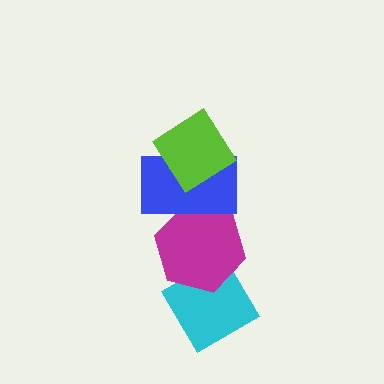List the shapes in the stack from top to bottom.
From top to bottom: the lime diamond, the blue rectangle, the magenta hexagon, the cyan diamond.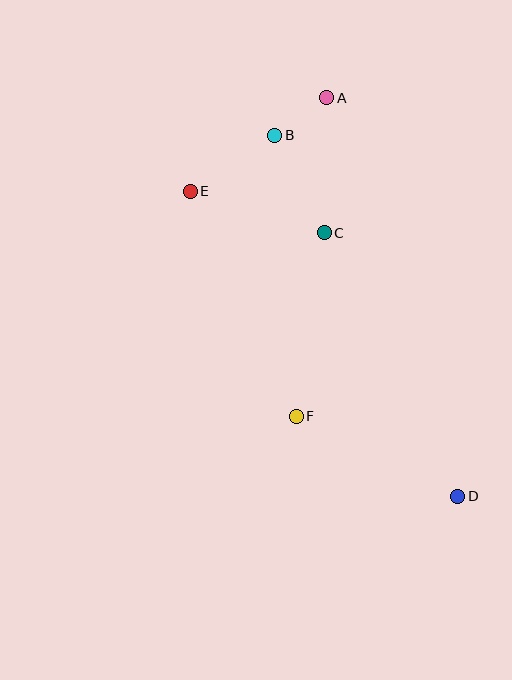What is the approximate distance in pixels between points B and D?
The distance between B and D is approximately 405 pixels.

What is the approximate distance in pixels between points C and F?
The distance between C and F is approximately 186 pixels.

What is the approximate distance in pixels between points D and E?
The distance between D and E is approximately 406 pixels.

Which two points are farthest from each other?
Points A and D are farthest from each other.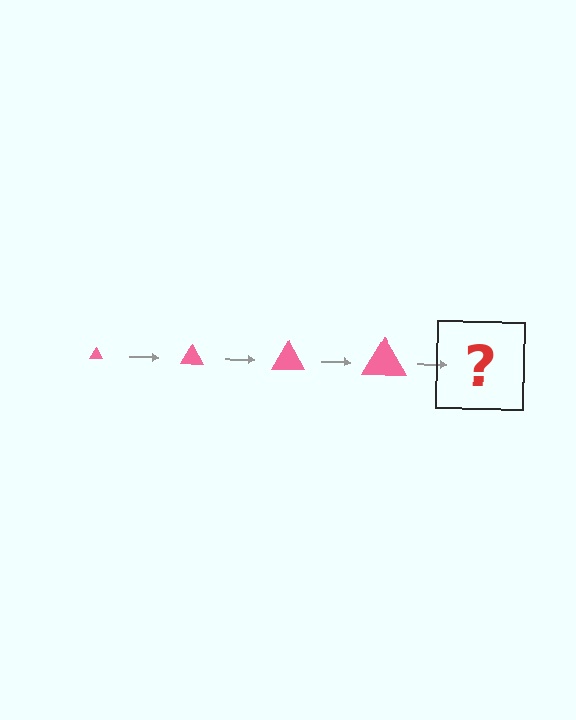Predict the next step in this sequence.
The next step is a pink triangle, larger than the previous one.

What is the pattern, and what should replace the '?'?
The pattern is that the triangle gets progressively larger each step. The '?' should be a pink triangle, larger than the previous one.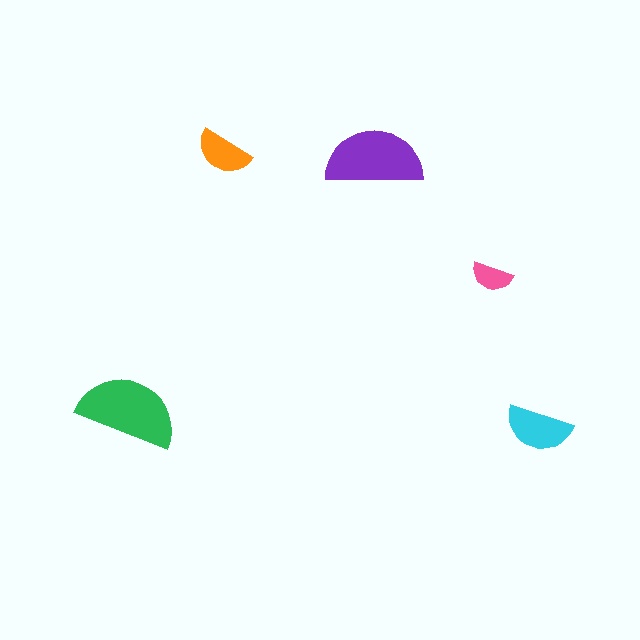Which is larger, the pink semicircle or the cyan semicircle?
The cyan one.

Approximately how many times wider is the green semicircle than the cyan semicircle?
About 1.5 times wider.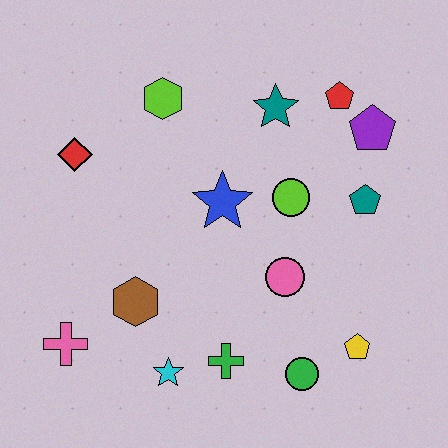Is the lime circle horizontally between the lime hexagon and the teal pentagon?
Yes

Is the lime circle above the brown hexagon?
Yes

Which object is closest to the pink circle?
The lime circle is closest to the pink circle.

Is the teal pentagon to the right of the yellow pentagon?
Yes